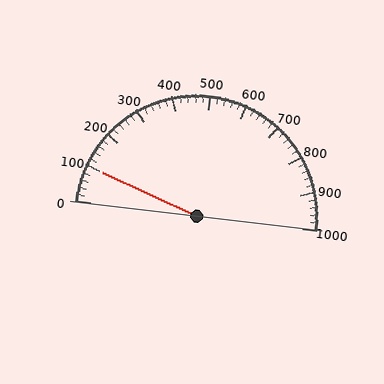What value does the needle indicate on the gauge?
The needle indicates approximately 100.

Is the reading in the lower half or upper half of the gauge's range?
The reading is in the lower half of the range (0 to 1000).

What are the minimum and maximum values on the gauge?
The gauge ranges from 0 to 1000.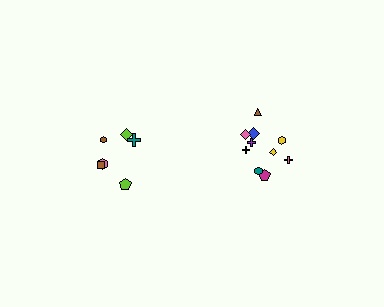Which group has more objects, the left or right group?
The right group.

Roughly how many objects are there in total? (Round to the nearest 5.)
Roughly 15 objects in total.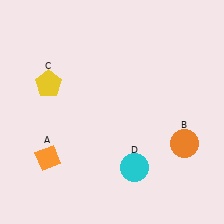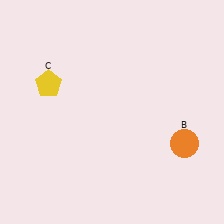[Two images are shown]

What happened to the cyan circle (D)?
The cyan circle (D) was removed in Image 2. It was in the bottom-right area of Image 1.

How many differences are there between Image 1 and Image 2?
There are 2 differences between the two images.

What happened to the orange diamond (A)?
The orange diamond (A) was removed in Image 2. It was in the bottom-left area of Image 1.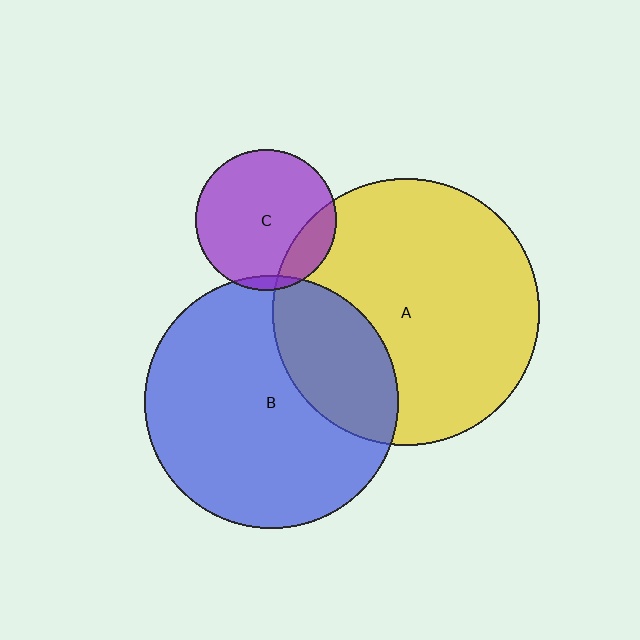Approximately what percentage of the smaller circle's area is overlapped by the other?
Approximately 30%.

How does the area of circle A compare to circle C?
Approximately 3.6 times.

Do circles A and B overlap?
Yes.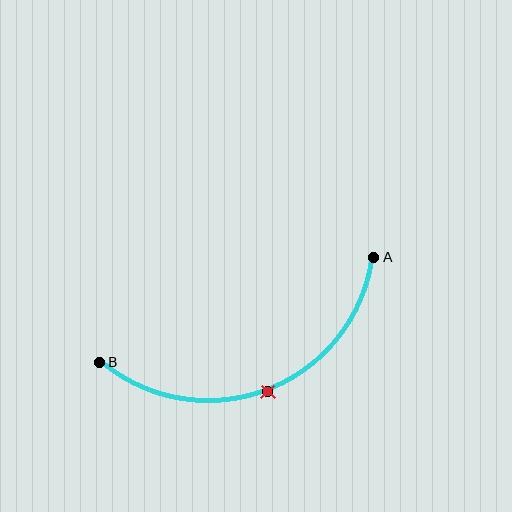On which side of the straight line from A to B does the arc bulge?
The arc bulges below the straight line connecting A and B.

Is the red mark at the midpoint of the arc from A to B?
Yes. The red mark lies on the arc at equal arc-length from both A and B — it is the arc midpoint.